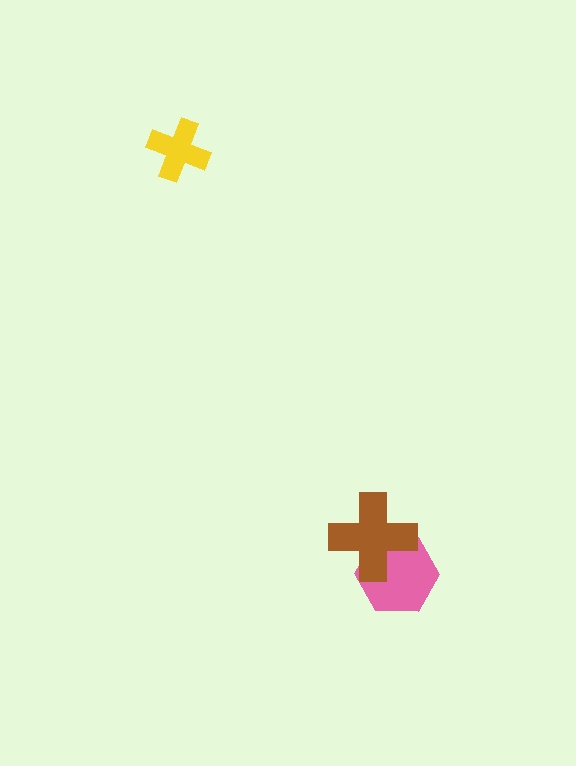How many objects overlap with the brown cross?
1 object overlaps with the brown cross.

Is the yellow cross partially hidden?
No, no other shape covers it.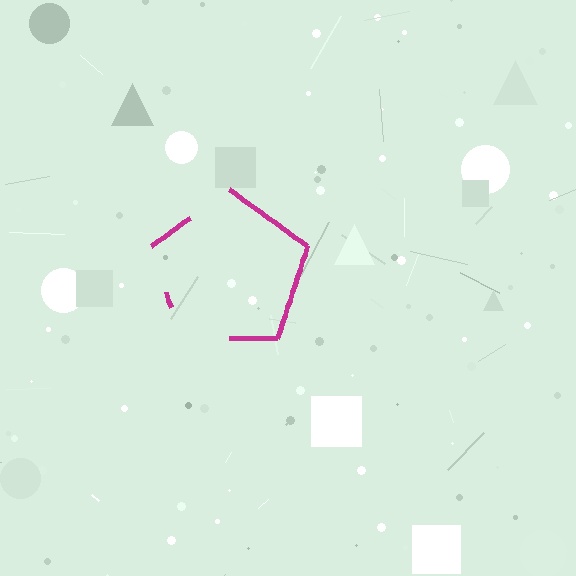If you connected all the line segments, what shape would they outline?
They would outline a pentagon.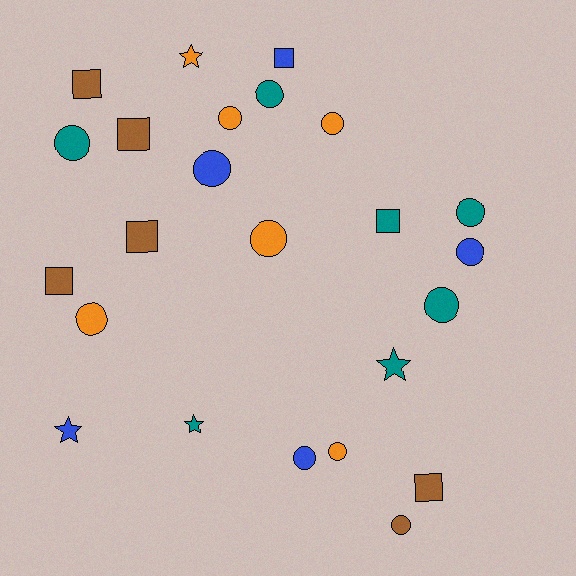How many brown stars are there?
There are no brown stars.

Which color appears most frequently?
Teal, with 7 objects.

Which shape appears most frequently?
Circle, with 13 objects.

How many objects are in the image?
There are 24 objects.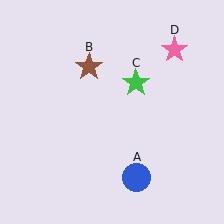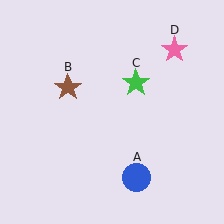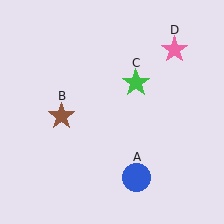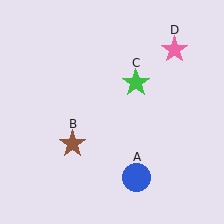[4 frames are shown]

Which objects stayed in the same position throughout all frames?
Blue circle (object A) and green star (object C) and pink star (object D) remained stationary.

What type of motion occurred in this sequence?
The brown star (object B) rotated counterclockwise around the center of the scene.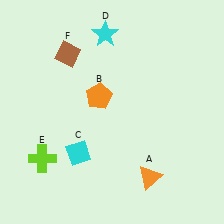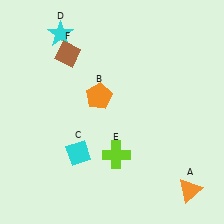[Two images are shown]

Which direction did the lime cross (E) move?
The lime cross (E) moved right.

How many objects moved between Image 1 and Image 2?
3 objects moved between the two images.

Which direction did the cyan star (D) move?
The cyan star (D) moved left.